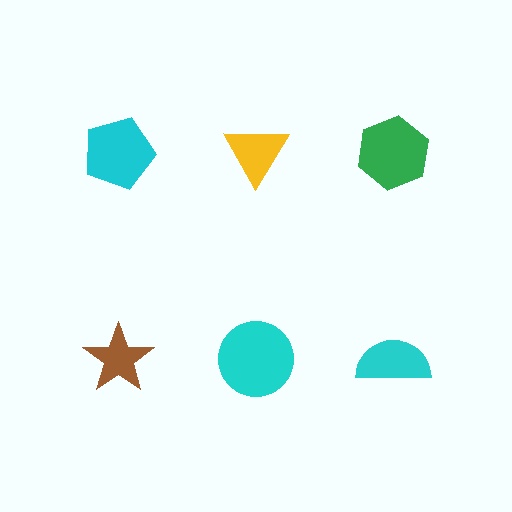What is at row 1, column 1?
A cyan pentagon.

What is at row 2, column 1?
A brown star.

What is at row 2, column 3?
A cyan semicircle.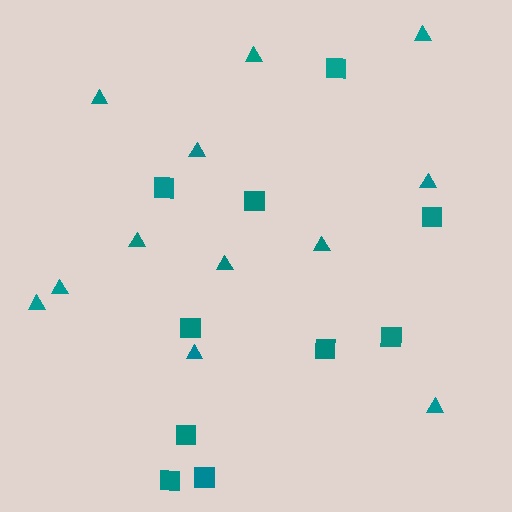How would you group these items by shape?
There are 2 groups: one group of triangles (12) and one group of squares (10).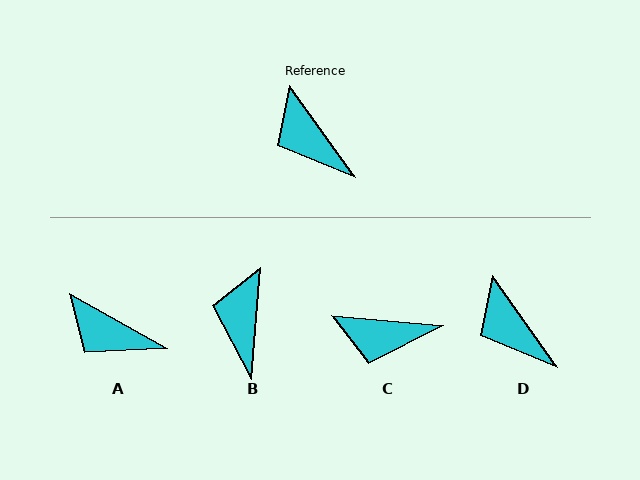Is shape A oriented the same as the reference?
No, it is off by about 25 degrees.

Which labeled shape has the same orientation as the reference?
D.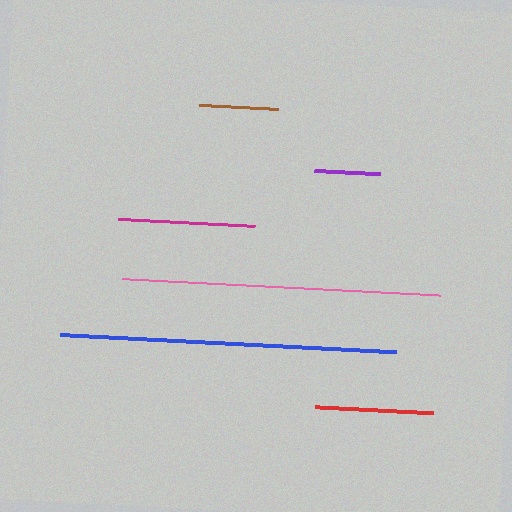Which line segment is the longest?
The blue line is the longest at approximately 338 pixels.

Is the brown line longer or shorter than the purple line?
The brown line is longer than the purple line.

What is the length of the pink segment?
The pink segment is approximately 319 pixels long.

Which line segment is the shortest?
The purple line is the shortest at approximately 65 pixels.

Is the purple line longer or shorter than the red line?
The red line is longer than the purple line.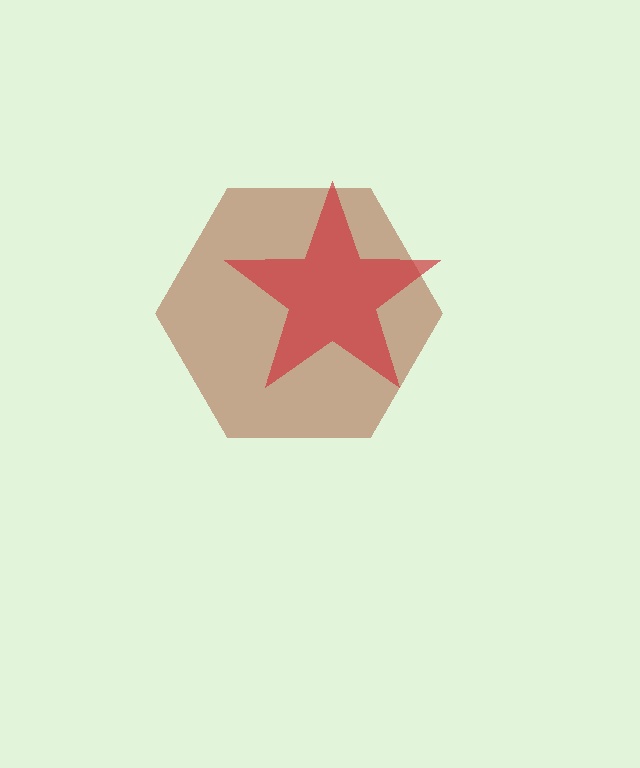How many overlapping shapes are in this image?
There are 2 overlapping shapes in the image.